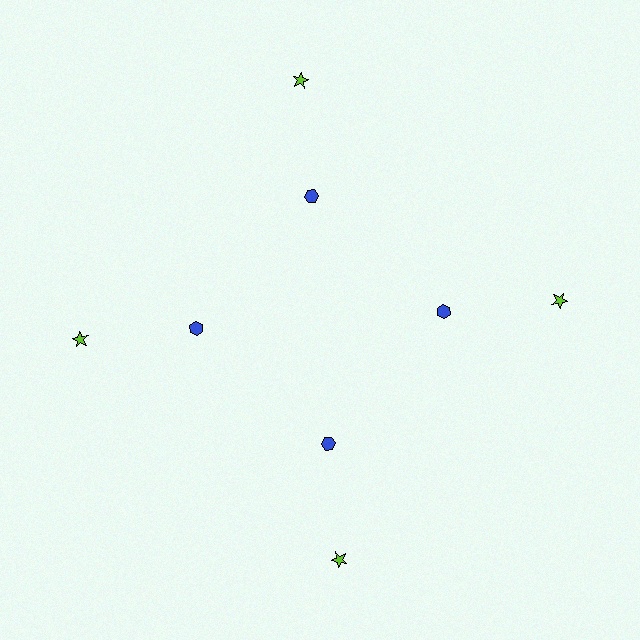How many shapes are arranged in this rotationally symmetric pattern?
There are 8 shapes, arranged in 4 groups of 2.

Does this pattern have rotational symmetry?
Yes, this pattern has 4-fold rotational symmetry. It looks the same after rotating 90 degrees around the center.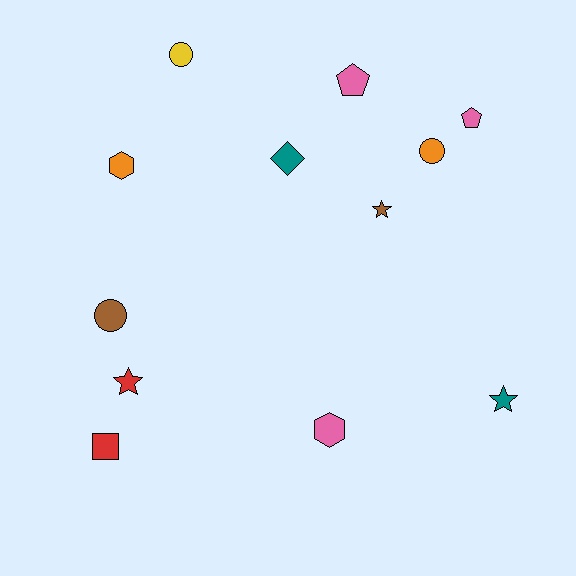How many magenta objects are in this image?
There are no magenta objects.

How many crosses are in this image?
There are no crosses.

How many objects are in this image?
There are 12 objects.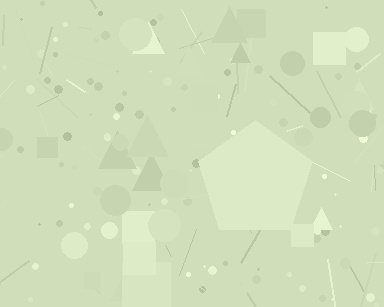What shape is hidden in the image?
A pentagon is hidden in the image.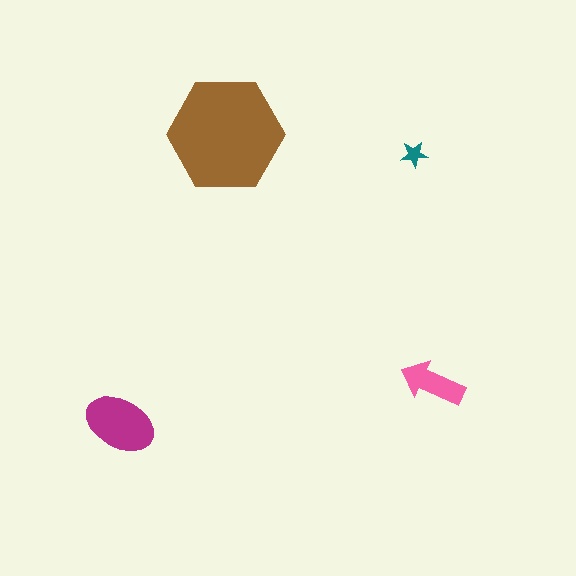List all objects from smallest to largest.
The teal star, the pink arrow, the magenta ellipse, the brown hexagon.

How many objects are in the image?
There are 4 objects in the image.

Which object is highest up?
The brown hexagon is topmost.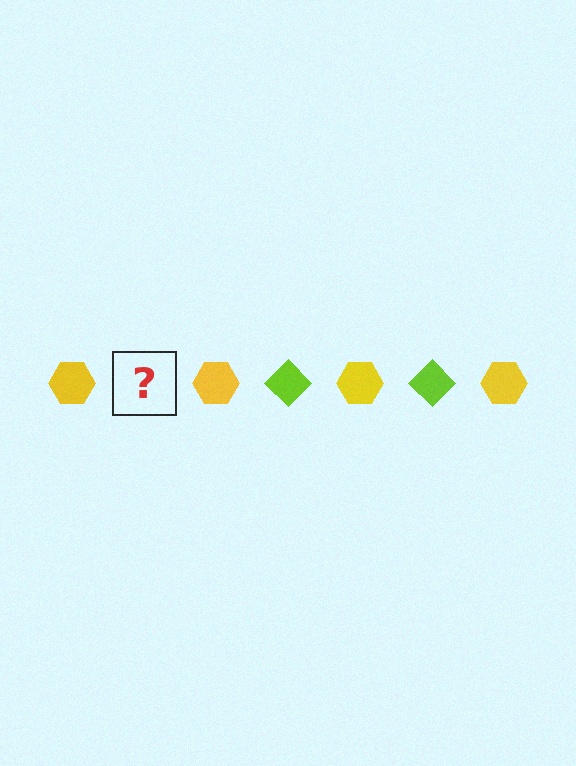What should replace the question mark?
The question mark should be replaced with a lime diamond.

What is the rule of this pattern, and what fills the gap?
The rule is that the pattern alternates between yellow hexagon and lime diamond. The gap should be filled with a lime diamond.